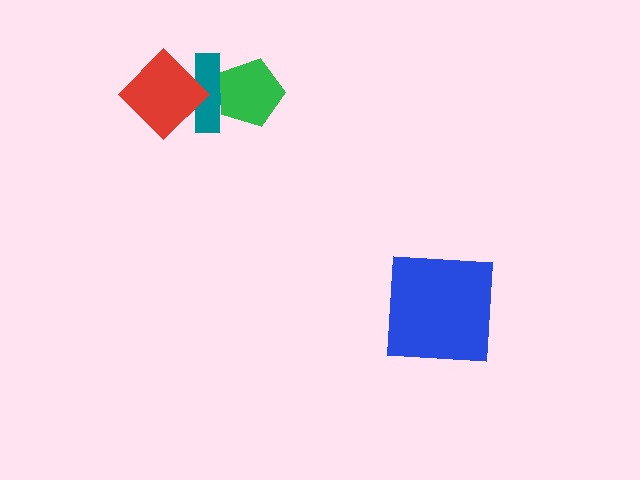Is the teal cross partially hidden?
Yes, it is partially covered by another shape.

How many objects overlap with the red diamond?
1 object overlaps with the red diamond.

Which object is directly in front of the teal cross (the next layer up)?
The green pentagon is directly in front of the teal cross.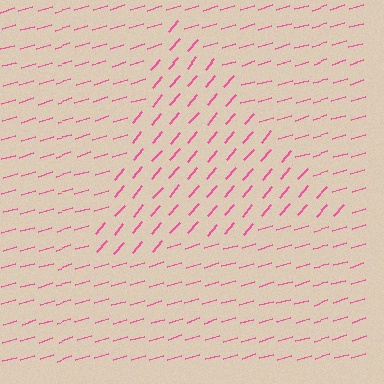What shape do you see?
I see a triangle.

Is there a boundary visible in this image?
Yes, there is a texture boundary formed by a change in line orientation.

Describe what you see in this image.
The image is filled with small pink line segments. A triangle region in the image has lines oriented differently from the surrounding lines, creating a visible texture boundary.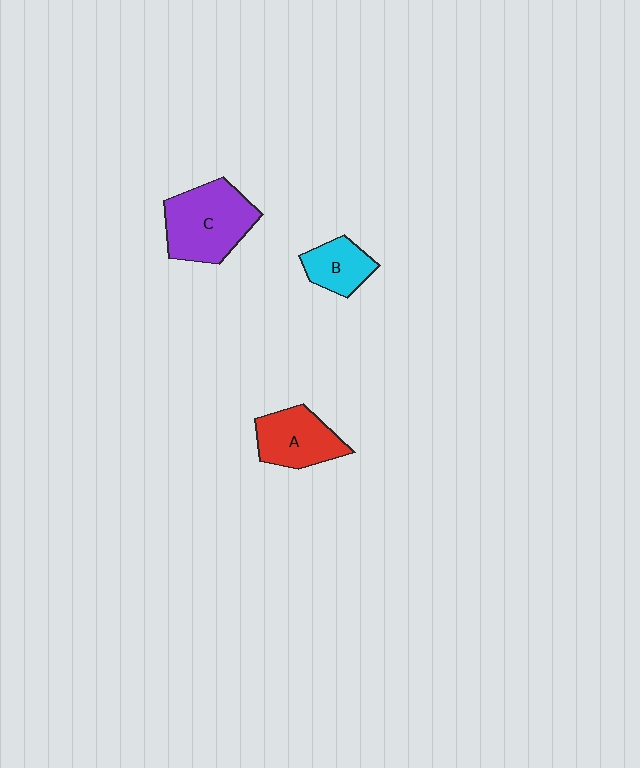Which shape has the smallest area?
Shape B (cyan).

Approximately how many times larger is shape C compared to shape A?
Approximately 1.4 times.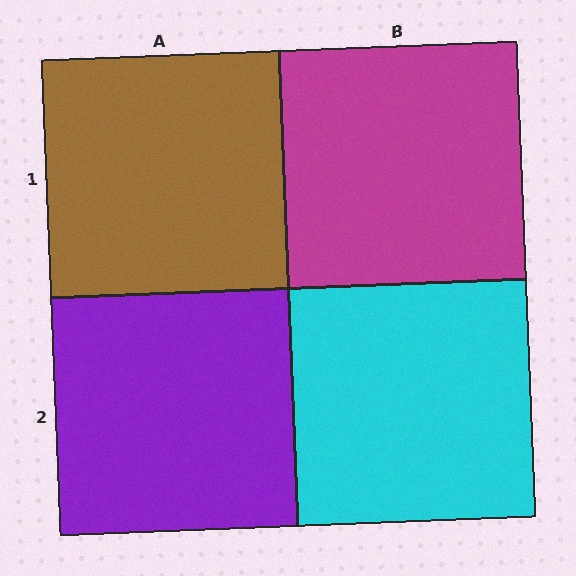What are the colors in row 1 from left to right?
Brown, magenta.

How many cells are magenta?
1 cell is magenta.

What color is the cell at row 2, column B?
Cyan.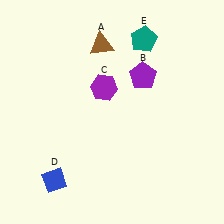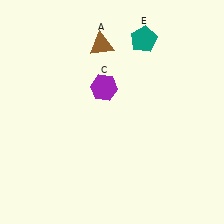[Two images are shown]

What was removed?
The purple pentagon (B), the blue diamond (D) were removed in Image 2.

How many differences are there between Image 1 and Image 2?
There are 2 differences between the two images.